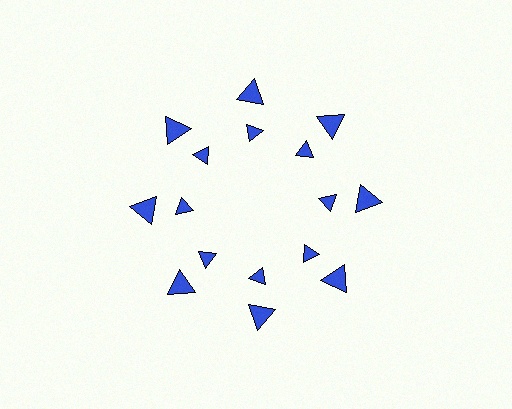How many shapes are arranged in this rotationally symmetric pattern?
There are 16 shapes, arranged in 8 groups of 2.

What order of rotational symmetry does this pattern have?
This pattern has 8-fold rotational symmetry.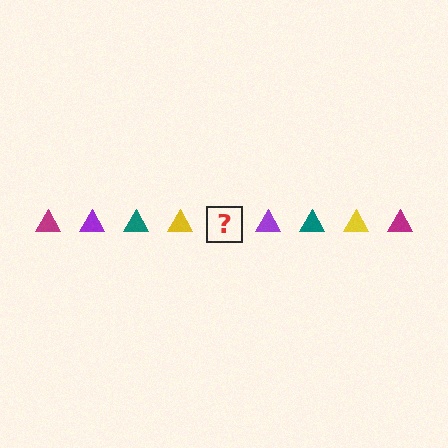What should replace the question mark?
The question mark should be replaced with a magenta triangle.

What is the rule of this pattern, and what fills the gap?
The rule is that the pattern cycles through magenta, purple, teal, yellow triangles. The gap should be filled with a magenta triangle.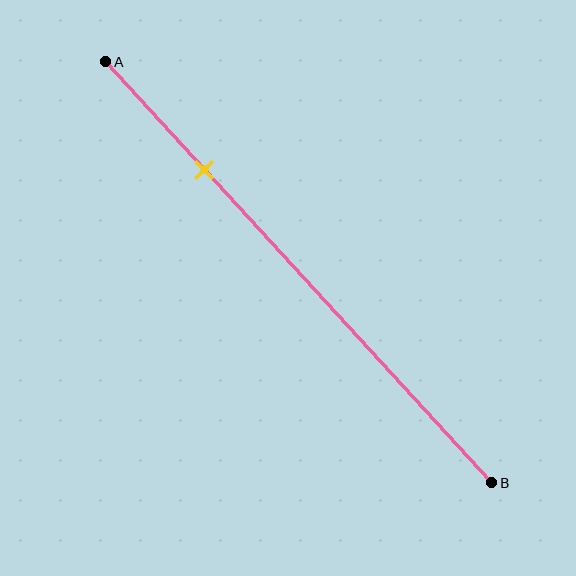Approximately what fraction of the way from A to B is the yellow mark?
The yellow mark is approximately 25% of the way from A to B.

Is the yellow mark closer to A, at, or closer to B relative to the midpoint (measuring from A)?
The yellow mark is closer to point A than the midpoint of segment AB.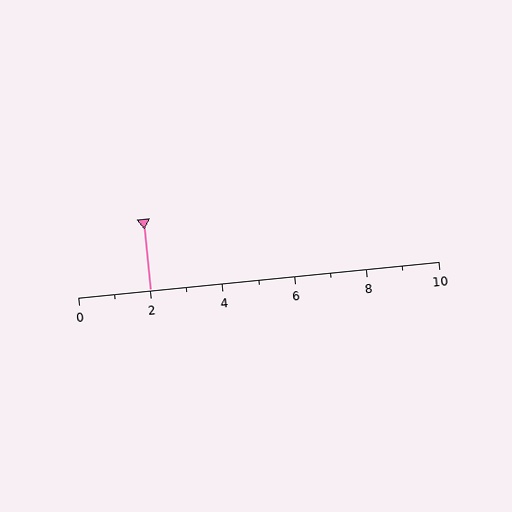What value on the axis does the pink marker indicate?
The marker indicates approximately 2.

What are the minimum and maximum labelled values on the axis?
The axis runs from 0 to 10.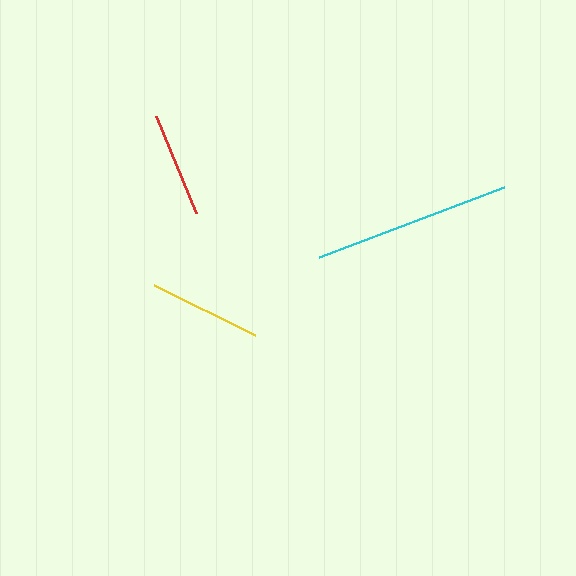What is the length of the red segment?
The red segment is approximately 104 pixels long.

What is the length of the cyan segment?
The cyan segment is approximately 198 pixels long.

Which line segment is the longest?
The cyan line is the longest at approximately 198 pixels.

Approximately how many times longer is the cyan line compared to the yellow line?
The cyan line is approximately 1.8 times the length of the yellow line.